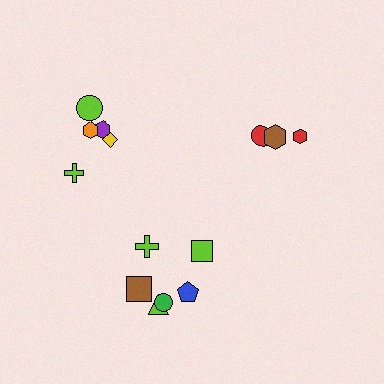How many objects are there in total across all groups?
There are 14 objects.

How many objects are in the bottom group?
There are 6 objects.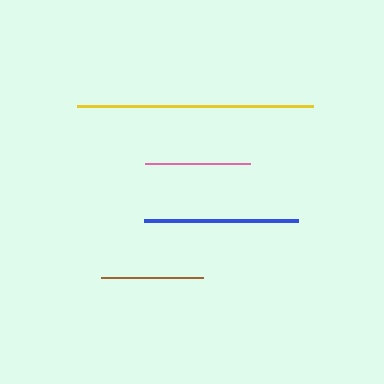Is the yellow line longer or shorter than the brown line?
The yellow line is longer than the brown line.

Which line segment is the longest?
The yellow line is the longest at approximately 236 pixels.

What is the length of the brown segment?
The brown segment is approximately 102 pixels long.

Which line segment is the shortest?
The brown line is the shortest at approximately 102 pixels.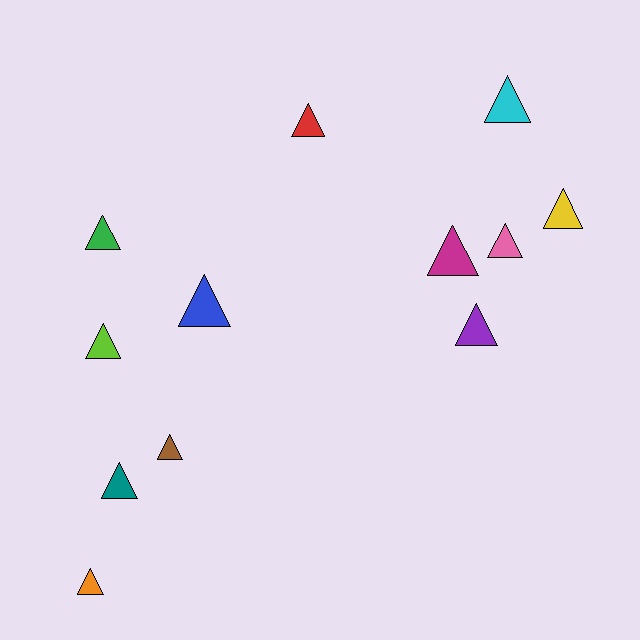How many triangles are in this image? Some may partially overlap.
There are 12 triangles.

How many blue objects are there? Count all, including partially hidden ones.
There is 1 blue object.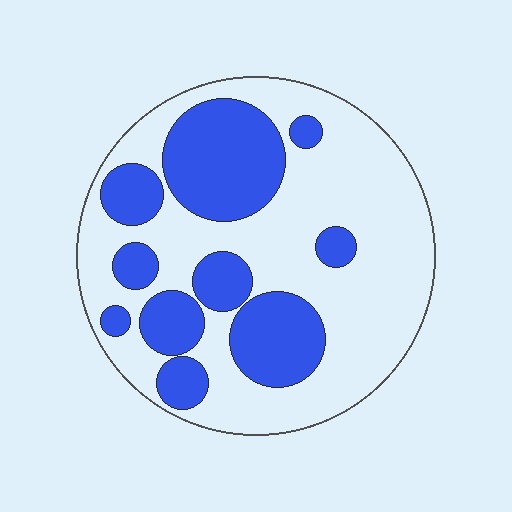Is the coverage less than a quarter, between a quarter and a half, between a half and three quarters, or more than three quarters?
Between a quarter and a half.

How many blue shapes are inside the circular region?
10.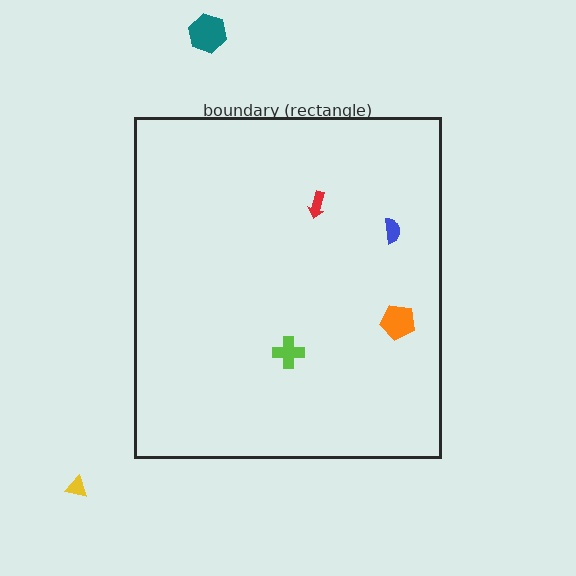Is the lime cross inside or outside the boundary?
Inside.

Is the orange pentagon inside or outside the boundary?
Inside.